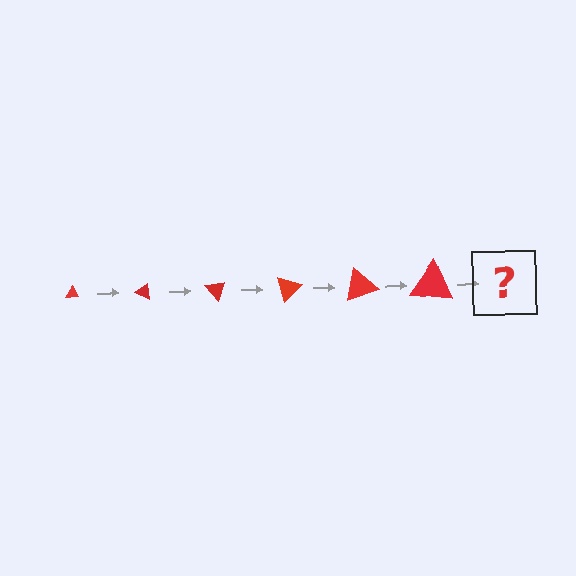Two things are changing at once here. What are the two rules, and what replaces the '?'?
The two rules are that the triangle grows larger each step and it rotates 25 degrees each step. The '?' should be a triangle, larger than the previous one and rotated 150 degrees from the start.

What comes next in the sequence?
The next element should be a triangle, larger than the previous one and rotated 150 degrees from the start.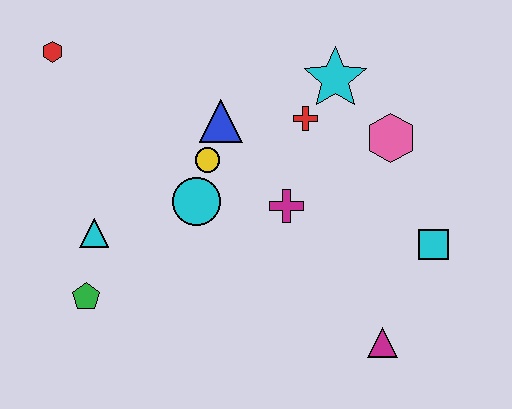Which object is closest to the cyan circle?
The yellow circle is closest to the cyan circle.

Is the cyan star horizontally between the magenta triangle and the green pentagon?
Yes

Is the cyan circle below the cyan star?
Yes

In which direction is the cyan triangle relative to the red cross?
The cyan triangle is to the left of the red cross.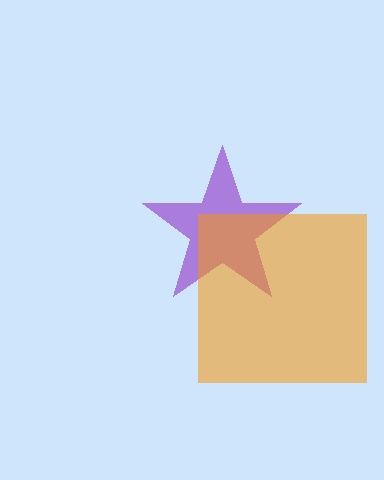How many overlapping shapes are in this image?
There are 2 overlapping shapes in the image.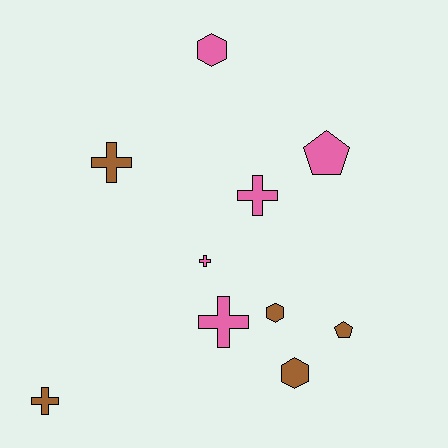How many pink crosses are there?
There are 3 pink crosses.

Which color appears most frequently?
Pink, with 5 objects.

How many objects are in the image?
There are 10 objects.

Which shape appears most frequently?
Cross, with 5 objects.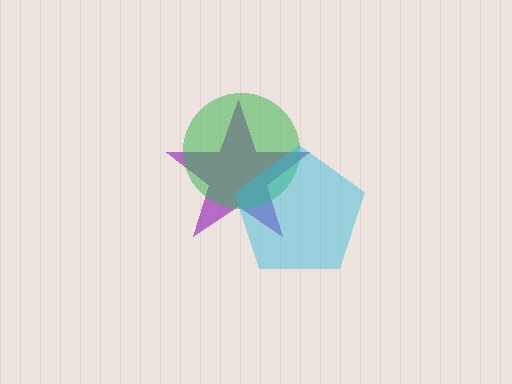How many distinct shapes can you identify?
There are 3 distinct shapes: a purple star, a green circle, a cyan pentagon.